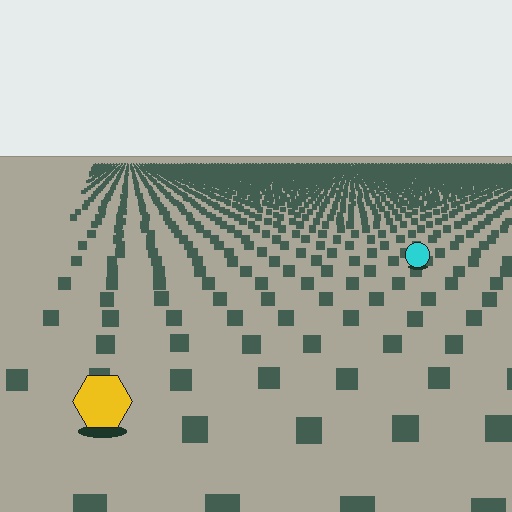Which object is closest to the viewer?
The yellow hexagon is closest. The texture marks near it are larger and more spread out.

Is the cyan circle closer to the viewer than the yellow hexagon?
No. The yellow hexagon is closer — you can tell from the texture gradient: the ground texture is coarser near it.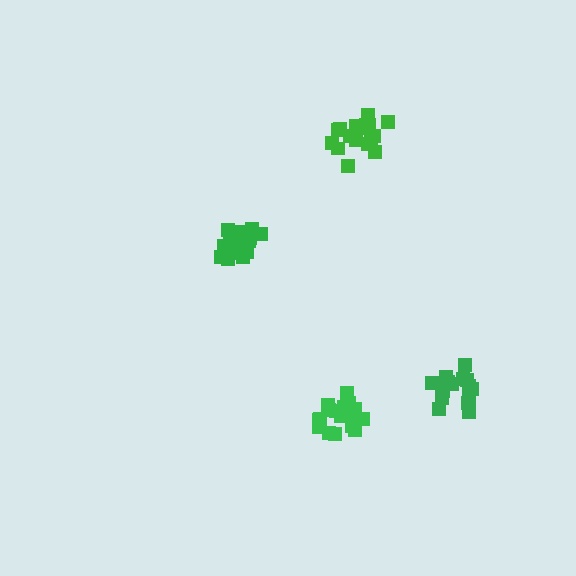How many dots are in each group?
Group 1: 18 dots, Group 2: 17 dots, Group 3: 18 dots, Group 4: 17 dots (70 total).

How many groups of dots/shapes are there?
There are 4 groups.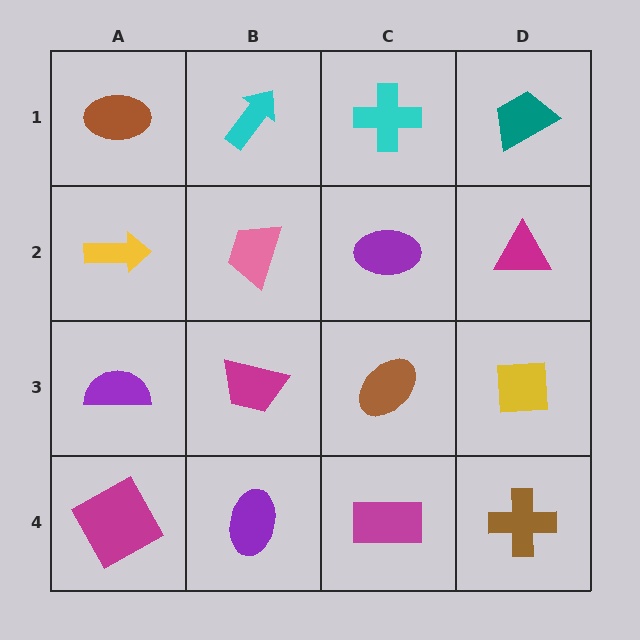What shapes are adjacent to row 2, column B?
A cyan arrow (row 1, column B), a magenta trapezoid (row 3, column B), a yellow arrow (row 2, column A), a purple ellipse (row 2, column C).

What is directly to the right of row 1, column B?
A cyan cross.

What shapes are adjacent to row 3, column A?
A yellow arrow (row 2, column A), a magenta square (row 4, column A), a magenta trapezoid (row 3, column B).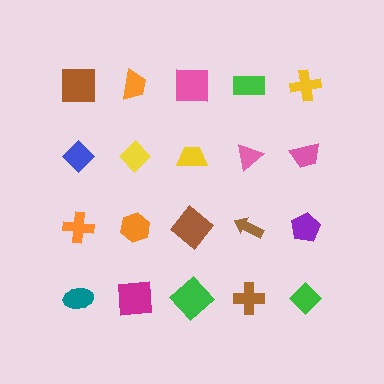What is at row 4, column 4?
A brown cross.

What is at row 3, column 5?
A purple pentagon.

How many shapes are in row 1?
5 shapes.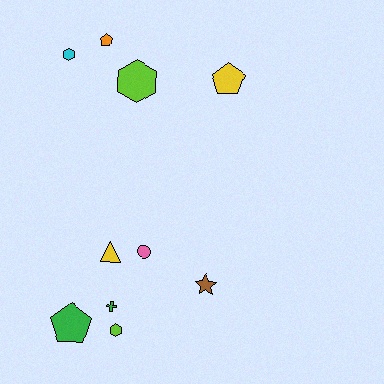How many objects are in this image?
There are 10 objects.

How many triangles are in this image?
There is 1 triangle.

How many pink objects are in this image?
There is 1 pink object.